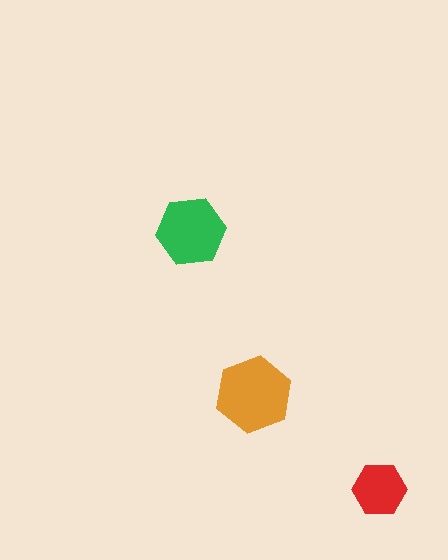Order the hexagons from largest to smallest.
the orange one, the green one, the red one.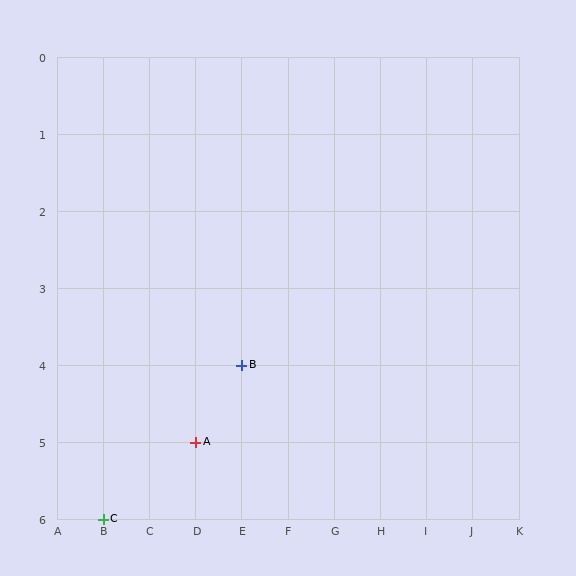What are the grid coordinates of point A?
Point A is at grid coordinates (D, 5).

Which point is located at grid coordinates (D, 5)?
Point A is at (D, 5).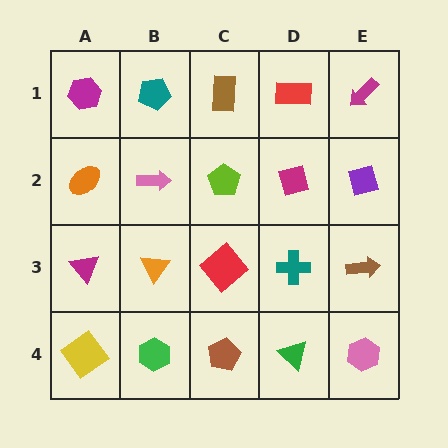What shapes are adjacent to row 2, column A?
A magenta hexagon (row 1, column A), a magenta triangle (row 3, column A), a pink arrow (row 2, column B).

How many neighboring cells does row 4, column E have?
2.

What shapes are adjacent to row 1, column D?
A magenta diamond (row 2, column D), a brown rectangle (row 1, column C), a magenta arrow (row 1, column E).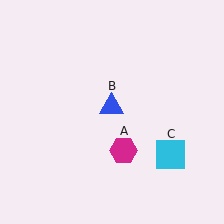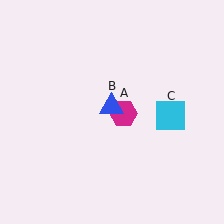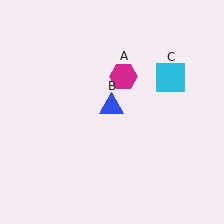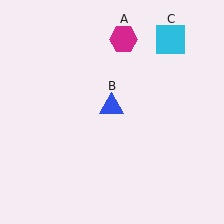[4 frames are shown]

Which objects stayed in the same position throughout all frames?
Blue triangle (object B) remained stationary.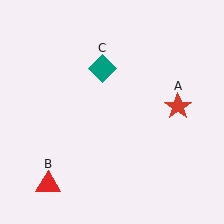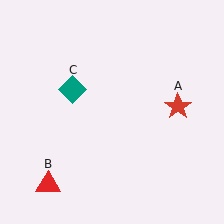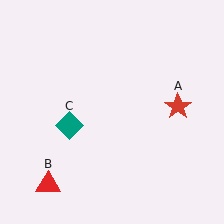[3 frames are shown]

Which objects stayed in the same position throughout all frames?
Red star (object A) and red triangle (object B) remained stationary.